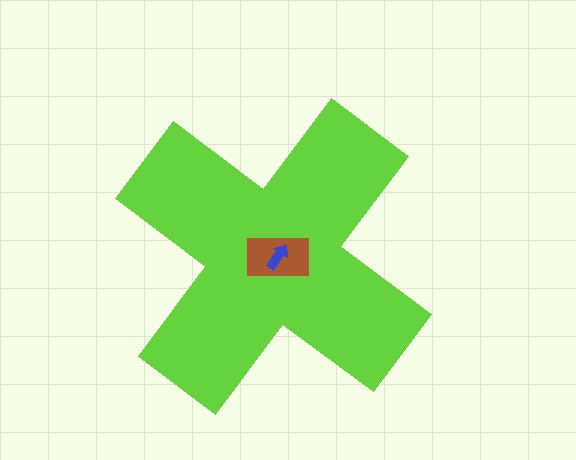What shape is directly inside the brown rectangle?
The blue arrow.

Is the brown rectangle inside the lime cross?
Yes.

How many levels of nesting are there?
3.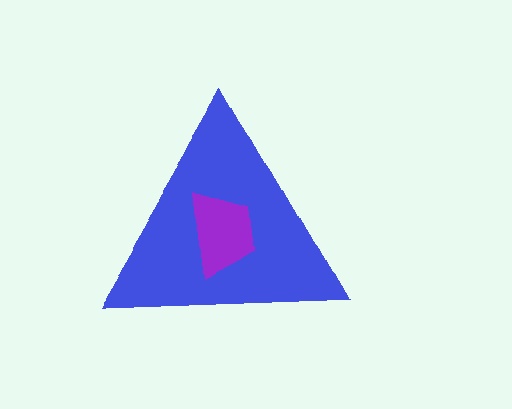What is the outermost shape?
The blue triangle.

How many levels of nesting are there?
2.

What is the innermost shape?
The purple trapezoid.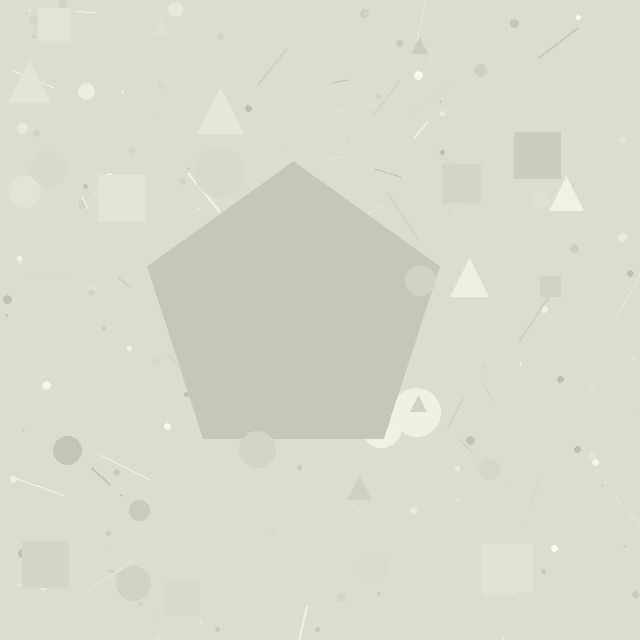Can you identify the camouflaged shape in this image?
The camouflaged shape is a pentagon.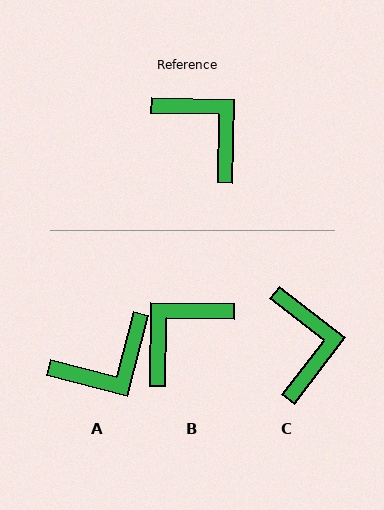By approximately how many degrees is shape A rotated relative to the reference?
Approximately 103 degrees clockwise.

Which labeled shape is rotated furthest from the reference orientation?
A, about 103 degrees away.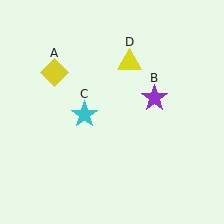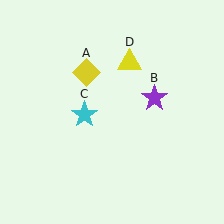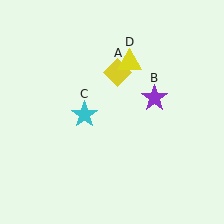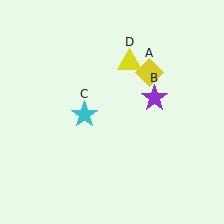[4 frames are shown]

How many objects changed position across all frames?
1 object changed position: yellow diamond (object A).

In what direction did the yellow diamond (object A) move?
The yellow diamond (object A) moved right.